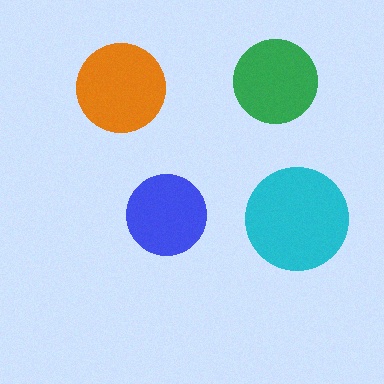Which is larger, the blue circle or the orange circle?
The orange one.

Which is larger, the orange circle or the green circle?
The orange one.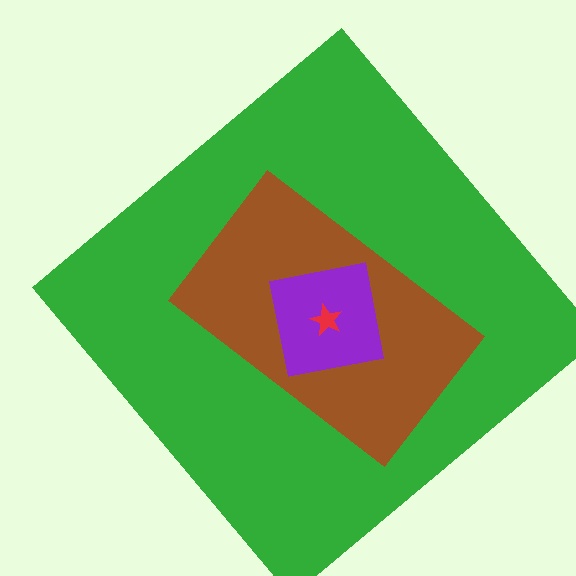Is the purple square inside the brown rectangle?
Yes.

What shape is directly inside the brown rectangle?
The purple square.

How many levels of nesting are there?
4.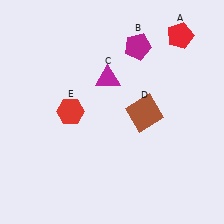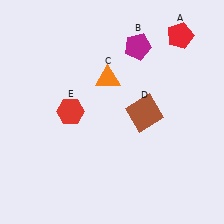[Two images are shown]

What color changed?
The triangle (C) changed from magenta in Image 1 to orange in Image 2.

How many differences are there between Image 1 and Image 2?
There is 1 difference between the two images.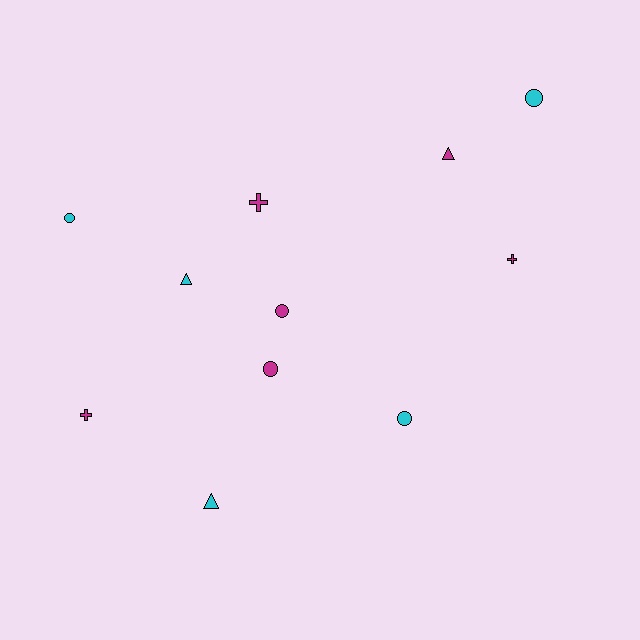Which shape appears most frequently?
Circle, with 5 objects.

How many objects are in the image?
There are 11 objects.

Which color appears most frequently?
Magenta, with 6 objects.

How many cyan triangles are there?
There are 2 cyan triangles.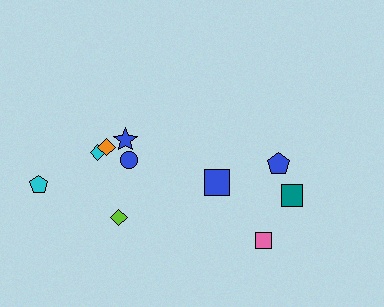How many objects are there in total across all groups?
There are 10 objects.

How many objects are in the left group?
There are 6 objects.